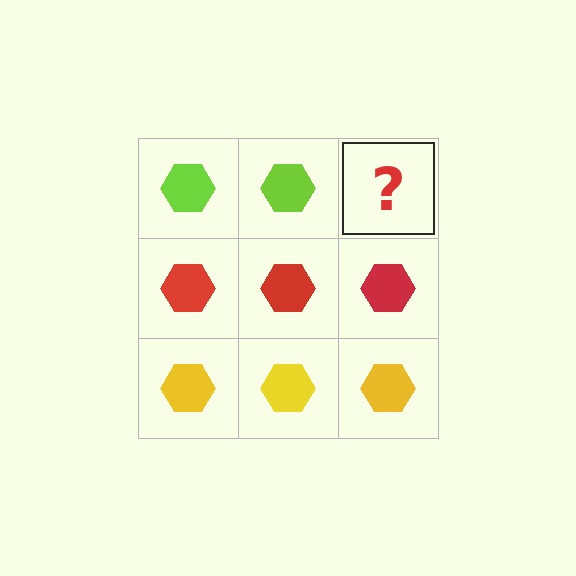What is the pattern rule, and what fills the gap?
The rule is that each row has a consistent color. The gap should be filled with a lime hexagon.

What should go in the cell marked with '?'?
The missing cell should contain a lime hexagon.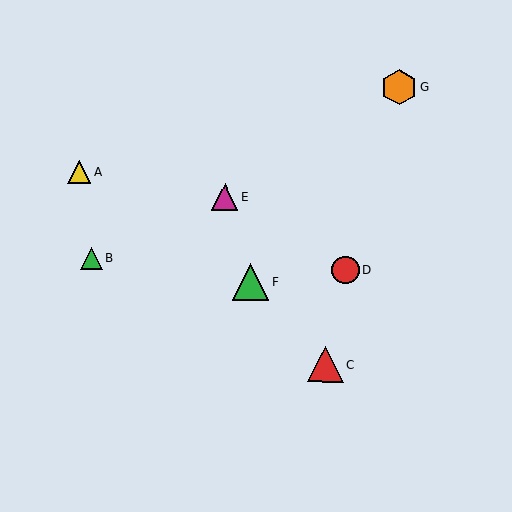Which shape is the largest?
The green triangle (labeled F) is the largest.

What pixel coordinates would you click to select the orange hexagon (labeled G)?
Click at (399, 87) to select the orange hexagon G.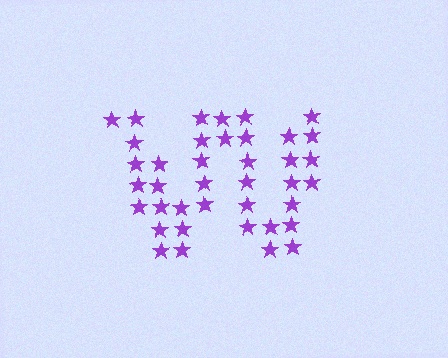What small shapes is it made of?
It is made of small stars.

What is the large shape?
The large shape is the letter W.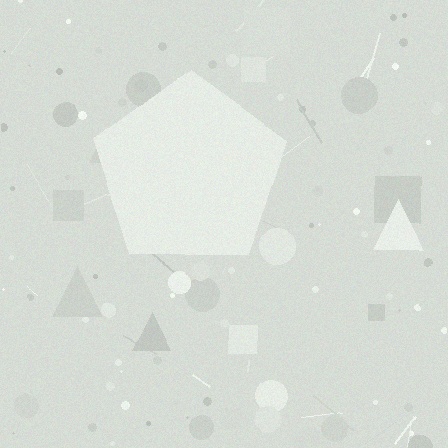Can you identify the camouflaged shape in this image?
The camouflaged shape is a pentagon.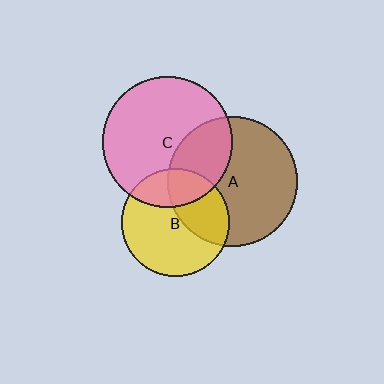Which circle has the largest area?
Circle C (pink).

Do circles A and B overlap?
Yes.